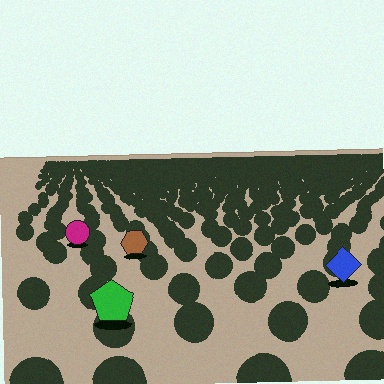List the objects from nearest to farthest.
From nearest to farthest: the green pentagon, the blue diamond, the brown hexagon, the magenta circle.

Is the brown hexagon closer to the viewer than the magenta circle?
Yes. The brown hexagon is closer — you can tell from the texture gradient: the ground texture is coarser near it.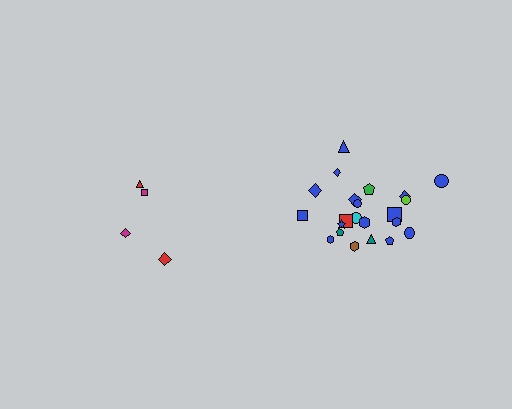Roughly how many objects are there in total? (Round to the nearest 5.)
Roughly 25 objects in total.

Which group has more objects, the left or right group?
The right group.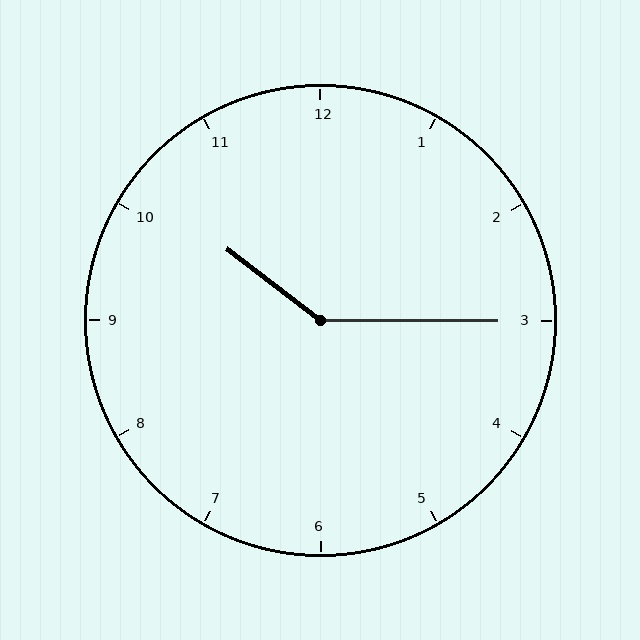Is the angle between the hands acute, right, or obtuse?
It is obtuse.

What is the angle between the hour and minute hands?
Approximately 142 degrees.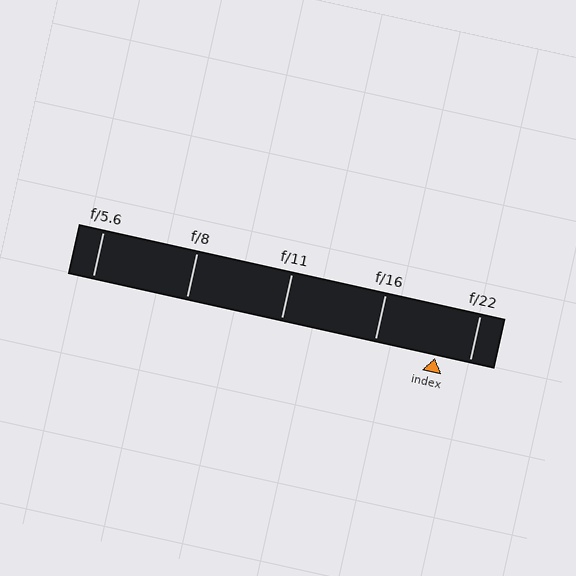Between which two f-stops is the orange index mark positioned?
The index mark is between f/16 and f/22.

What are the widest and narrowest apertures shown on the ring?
The widest aperture shown is f/5.6 and the narrowest is f/22.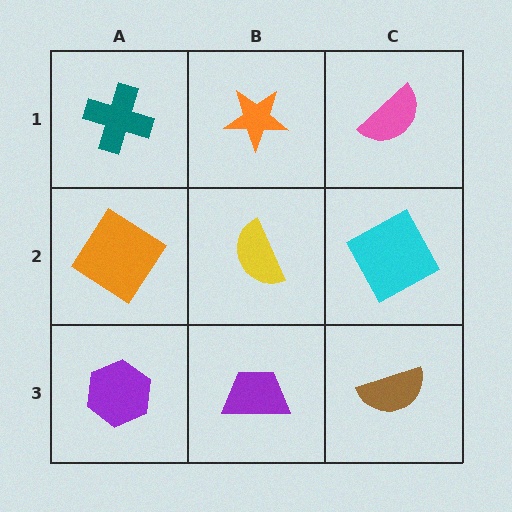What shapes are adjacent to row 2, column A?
A teal cross (row 1, column A), a purple hexagon (row 3, column A), a yellow semicircle (row 2, column B).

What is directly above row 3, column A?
An orange diamond.